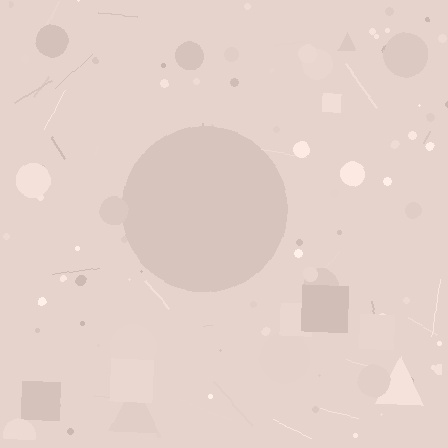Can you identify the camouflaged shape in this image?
The camouflaged shape is a circle.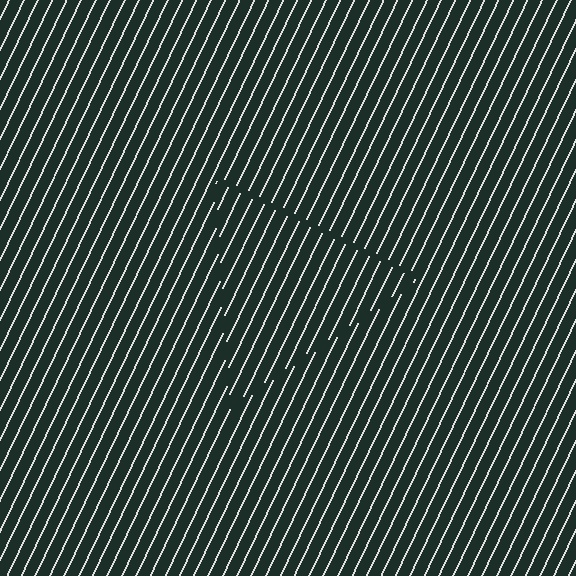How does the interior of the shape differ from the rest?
The interior of the shape contains the same grating, shifted by half a period — the contour is defined by the phase discontinuity where line-ends from the inner and outer gratings abut.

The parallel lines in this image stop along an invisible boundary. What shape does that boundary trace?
An illusory triangle. The interior of the shape contains the same grating, shifted by half a period — the contour is defined by the phase discontinuity where line-ends from the inner and outer gratings abut.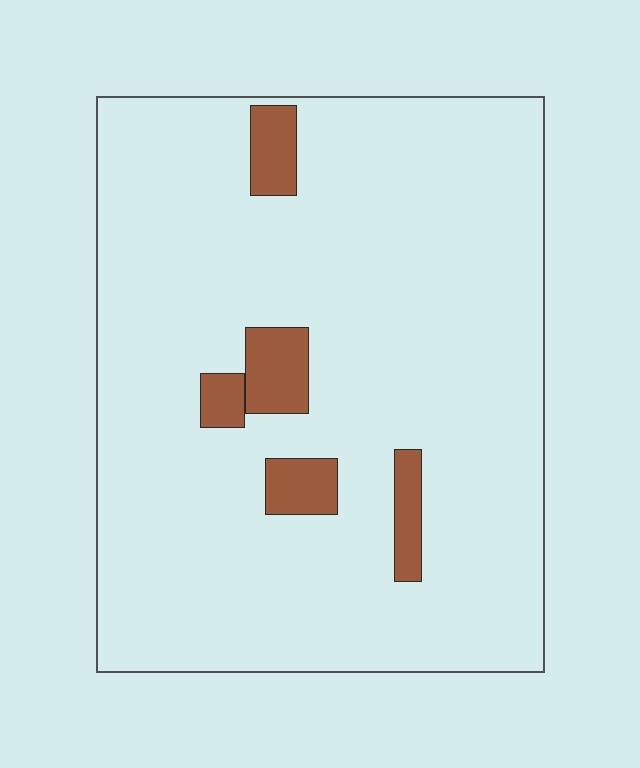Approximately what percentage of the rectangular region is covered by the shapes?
Approximately 10%.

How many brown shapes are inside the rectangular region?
5.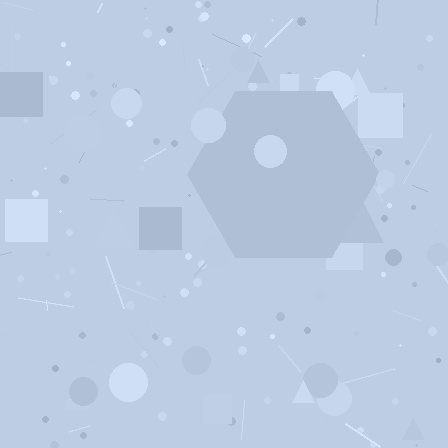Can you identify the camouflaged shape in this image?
The camouflaged shape is a hexagon.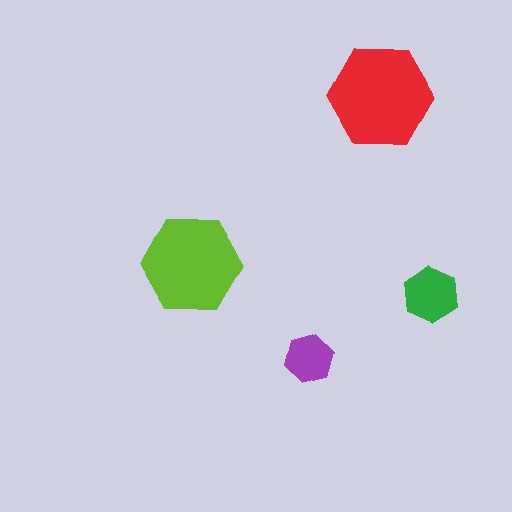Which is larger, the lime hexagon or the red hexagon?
The red one.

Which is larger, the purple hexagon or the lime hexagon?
The lime one.